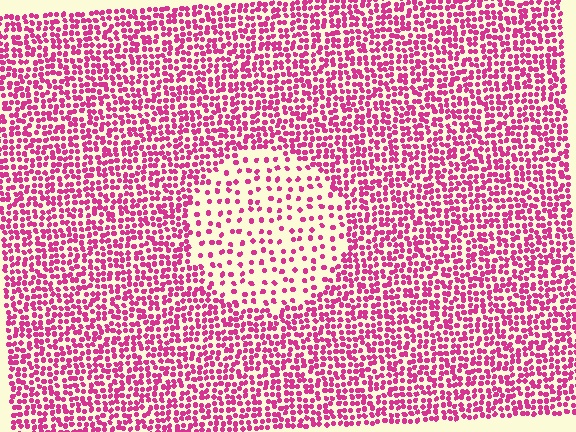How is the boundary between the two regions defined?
The boundary is defined by a change in element density (approximately 2.5x ratio). All elements are the same color, size, and shape.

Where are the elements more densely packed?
The elements are more densely packed outside the circle boundary.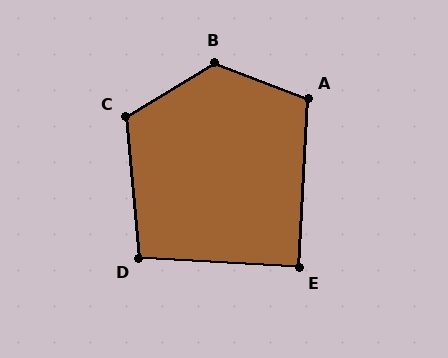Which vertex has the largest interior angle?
B, at approximately 128 degrees.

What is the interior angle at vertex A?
Approximately 108 degrees (obtuse).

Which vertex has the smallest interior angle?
E, at approximately 90 degrees.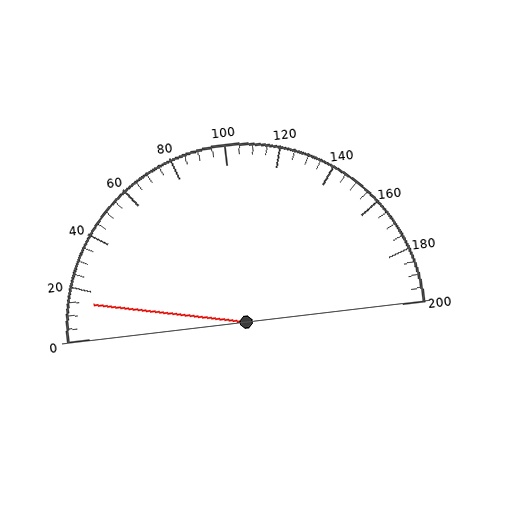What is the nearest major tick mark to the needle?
The nearest major tick mark is 20.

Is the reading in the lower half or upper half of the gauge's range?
The reading is in the lower half of the range (0 to 200).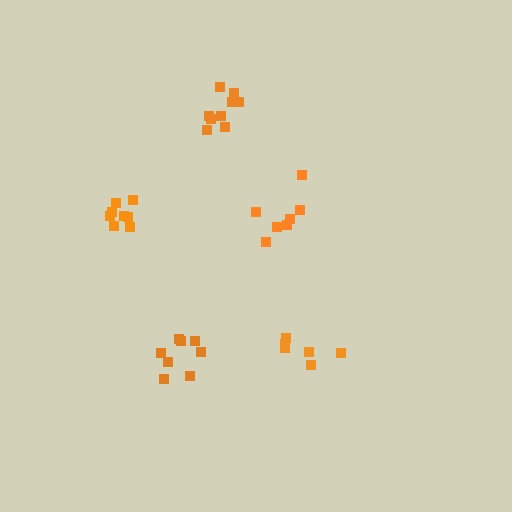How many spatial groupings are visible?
There are 5 spatial groupings.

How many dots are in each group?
Group 1: 8 dots, Group 2: 8 dots, Group 3: 7 dots, Group 4: 6 dots, Group 5: 9 dots (38 total).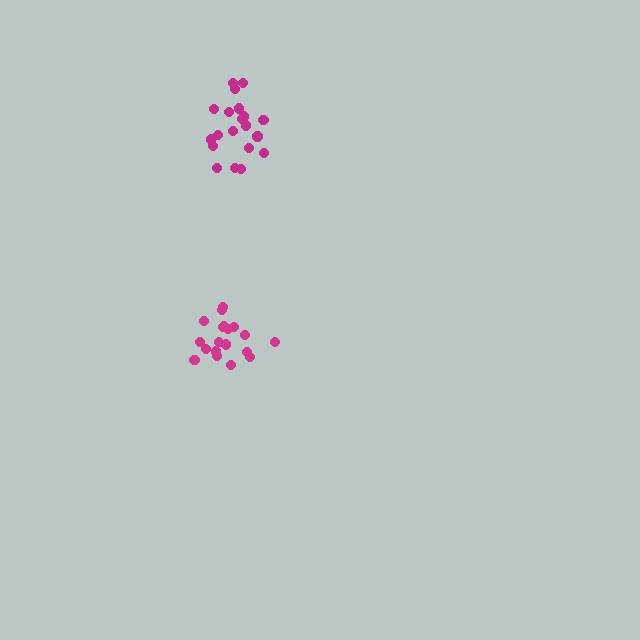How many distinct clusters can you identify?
There are 2 distinct clusters.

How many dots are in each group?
Group 1: 19 dots, Group 2: 20 dots (39 total).